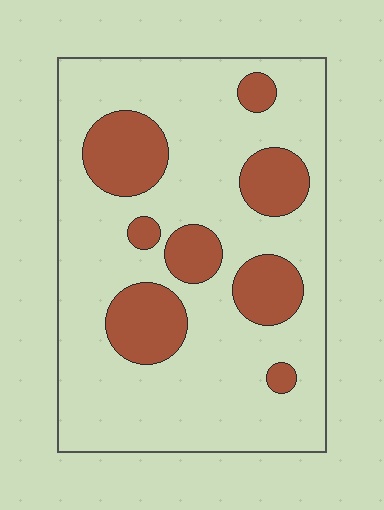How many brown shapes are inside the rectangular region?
8.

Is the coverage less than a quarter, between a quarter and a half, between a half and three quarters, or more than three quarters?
Less than a quarter.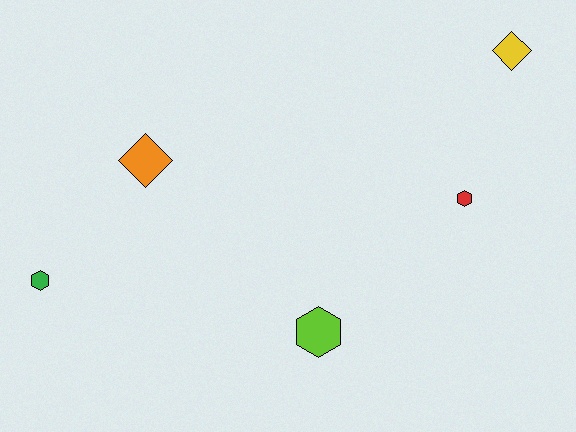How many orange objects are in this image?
There is 1 orange object.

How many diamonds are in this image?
There are 2 diamonds.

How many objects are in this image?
There are 5 objects.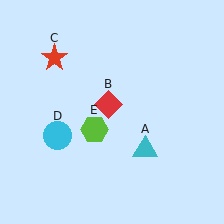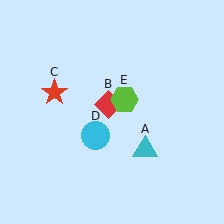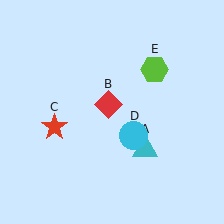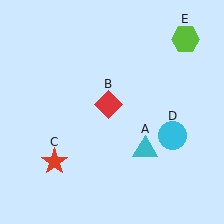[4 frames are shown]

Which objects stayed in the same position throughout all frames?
Cyan triangle (object A) and red diamond (object B) remained stationary.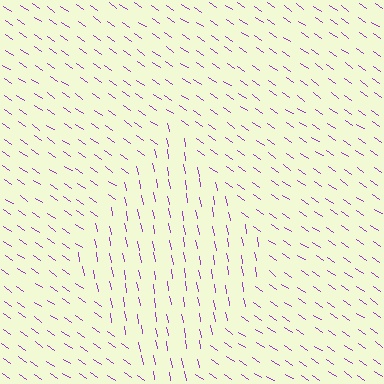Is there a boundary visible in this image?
Yes, there is a texture boundary formed by a change in line orientation.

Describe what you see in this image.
The image is filled with small purple line segments. A diamond region in the image has lines oriented differently from the surrounding lines, creating a visible texture boundary.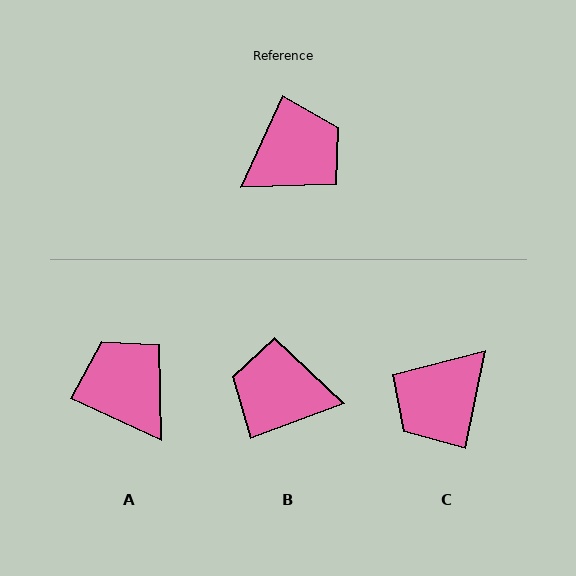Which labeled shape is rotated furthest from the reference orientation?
C, about 167 degrees away.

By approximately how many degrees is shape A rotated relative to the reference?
Approximately 90 degrees counter-clockwise.